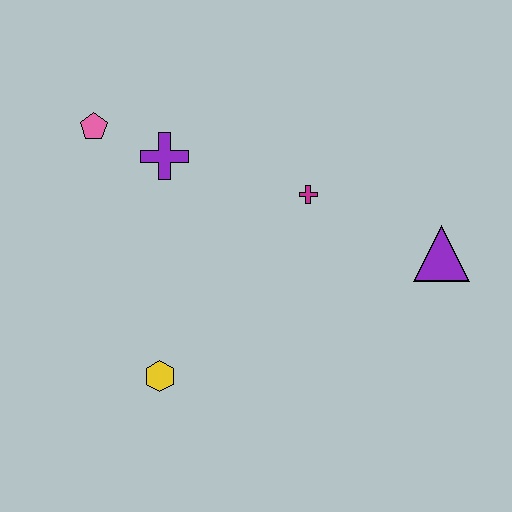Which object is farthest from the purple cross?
The purple triangle is farthest from the purple cross.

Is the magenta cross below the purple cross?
Yes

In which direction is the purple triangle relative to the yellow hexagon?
The purple triangle is to the right of the yellow hexagon.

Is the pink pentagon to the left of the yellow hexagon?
Yes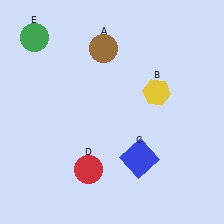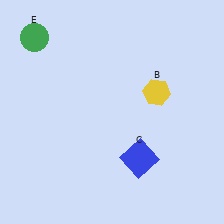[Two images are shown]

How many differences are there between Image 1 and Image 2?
There are 2 differences between the two images.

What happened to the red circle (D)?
The red circle (D) was removed in Image 2. It was in the bottom-left area of Image 1.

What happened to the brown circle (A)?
The brown circle (A) was removed in Image 2. It was in the top-left area of Image 1.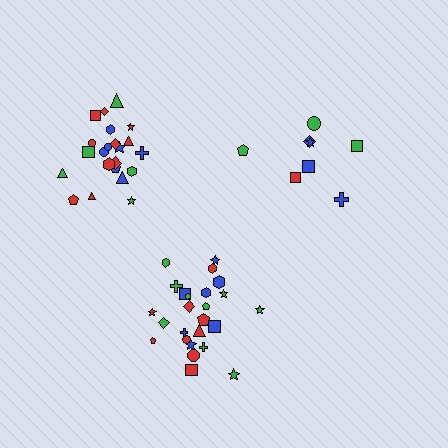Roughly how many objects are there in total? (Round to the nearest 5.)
Roughly 55 objects in total.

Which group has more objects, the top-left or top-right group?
The top-left group.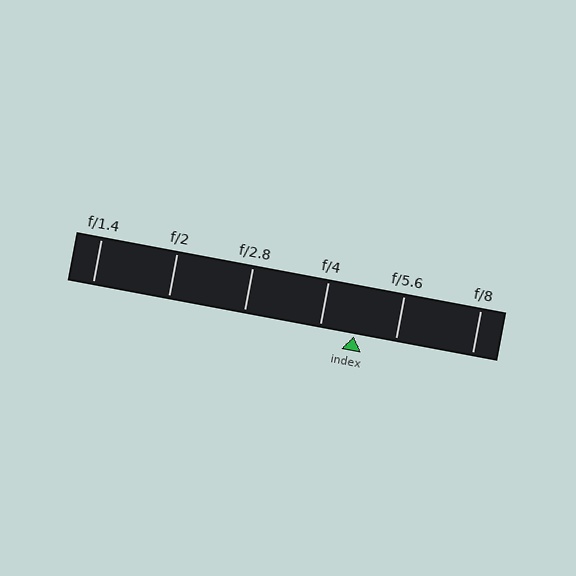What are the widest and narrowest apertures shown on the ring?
The widest aperture shown is f/1.4 and the narrowest is f/8.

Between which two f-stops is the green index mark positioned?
The index mark is between f/4 and f/5.6.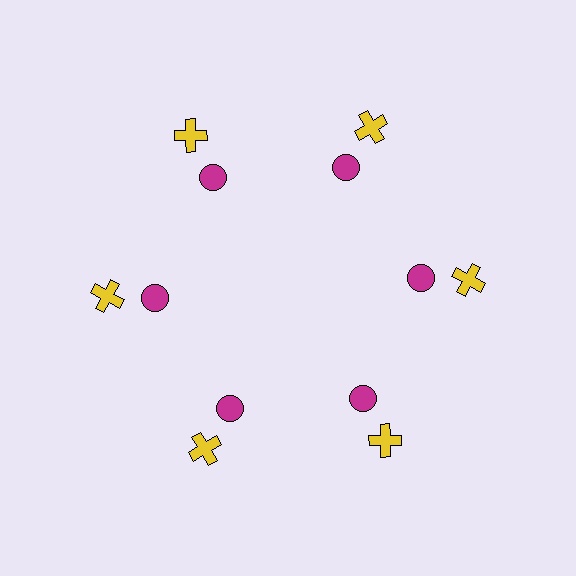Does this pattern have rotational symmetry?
Yes, this pattern has 6-fold rotational symmetry. It looks the same after rotating 60 degrees around the center.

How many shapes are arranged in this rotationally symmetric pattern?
There are 12 shapes, arranged in 6 groups of 2.